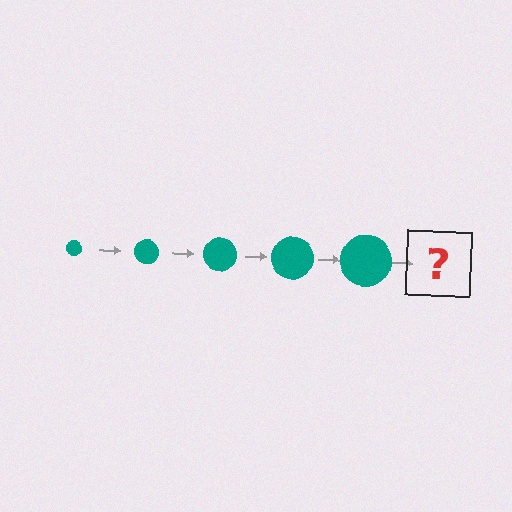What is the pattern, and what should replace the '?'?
The pattern is that the circle gets progressively larger each step. The '?' should be a teal circle, larger than the previous one.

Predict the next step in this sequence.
The next step is a teal circle, larger than the previous one.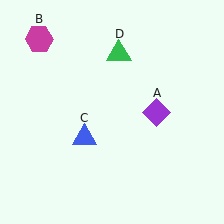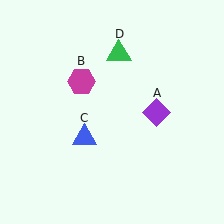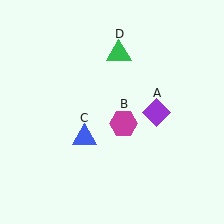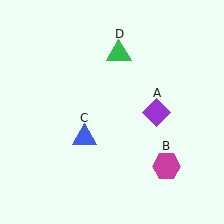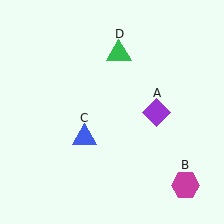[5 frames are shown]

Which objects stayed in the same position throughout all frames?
Purple diamond (object A) and blue triangle (object C) and green triangle (object D) remained stationary.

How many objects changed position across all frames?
1 object changed position: magenta hexagon (object B).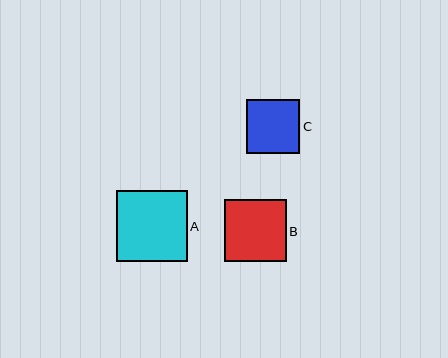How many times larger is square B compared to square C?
Square B is approximately 1.2 times the size of square C.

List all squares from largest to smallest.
From largest to smallest: A, B, C.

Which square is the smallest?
Square C is the smallest with a size of approximately 53 pixels.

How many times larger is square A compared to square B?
Square A is approximately 1.1 times the size of square B.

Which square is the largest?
Square A is the largest with a size of approximately 71 pixels.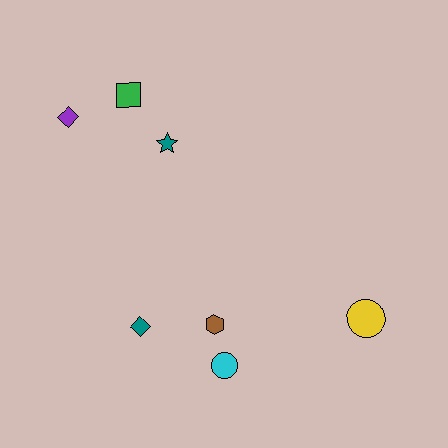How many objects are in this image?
There are 7 objects.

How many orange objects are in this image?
There are no orange objects.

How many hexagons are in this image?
There is 1 hexagon.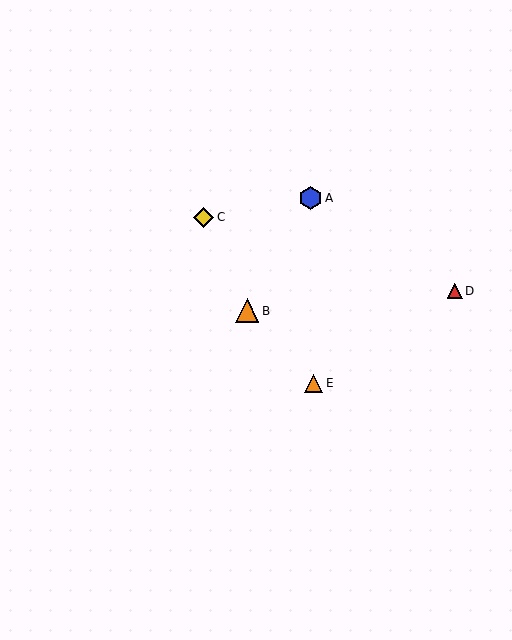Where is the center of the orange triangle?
The center of the orange triangle is at (247, 311).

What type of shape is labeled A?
Shape A is a blue hexagon.